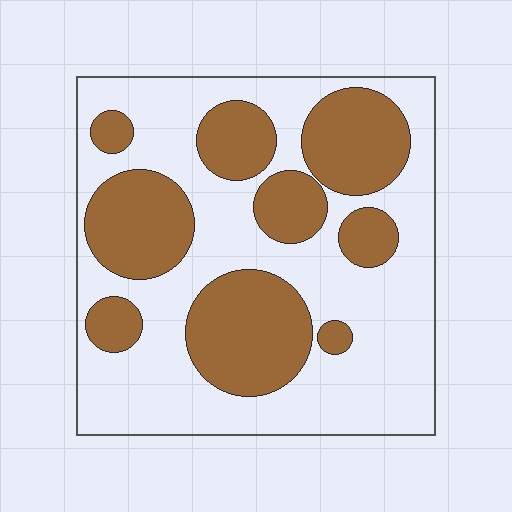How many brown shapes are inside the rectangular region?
9.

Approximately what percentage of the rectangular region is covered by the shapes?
Approximately 40%.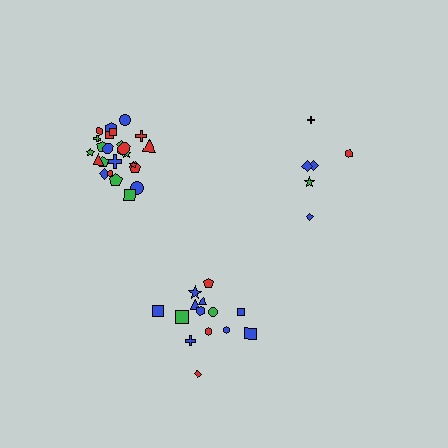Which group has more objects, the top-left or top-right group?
The top-left group.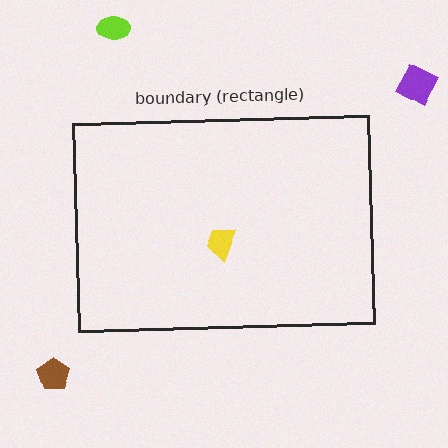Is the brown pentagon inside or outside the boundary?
Outside.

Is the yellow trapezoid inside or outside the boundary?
Inside.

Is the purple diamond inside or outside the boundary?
Outside.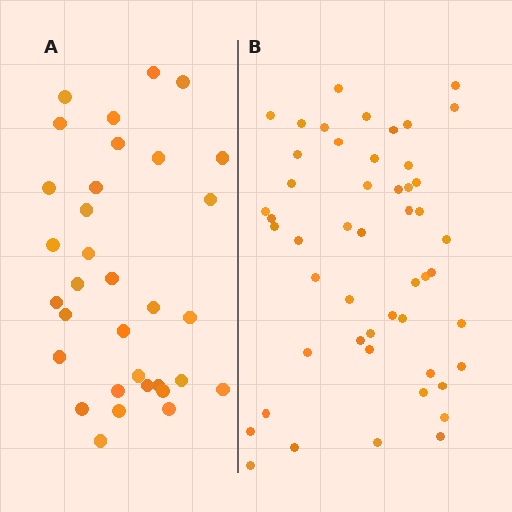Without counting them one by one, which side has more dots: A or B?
Region B (the right region) has more dots.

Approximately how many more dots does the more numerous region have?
Region B has approximately 15 more dots than region A.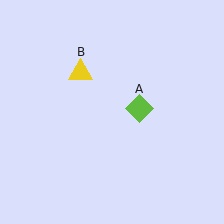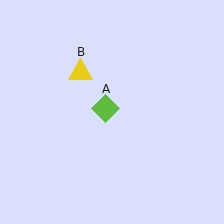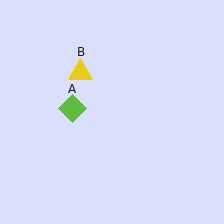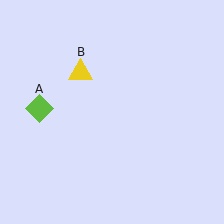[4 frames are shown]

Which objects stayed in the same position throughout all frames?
Yellow triangle (object B) remained stationary.